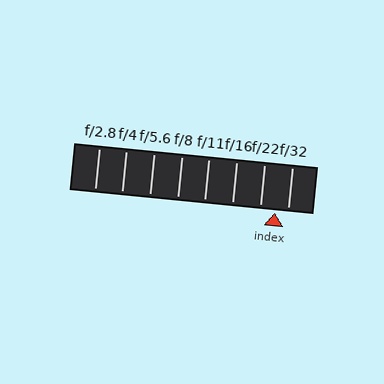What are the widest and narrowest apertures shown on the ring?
The widest aperture shown is f/2.8 and the narrowest is f/32.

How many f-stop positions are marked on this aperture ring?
There are 8 f-stop positions marked.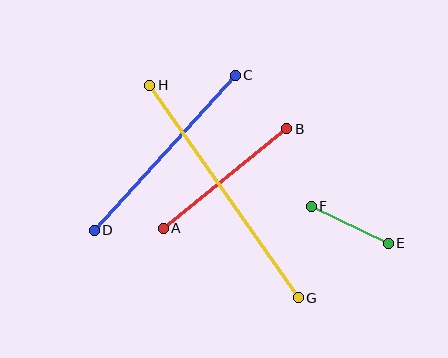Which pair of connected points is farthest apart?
Points G and H are farthest apart.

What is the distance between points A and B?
The distance is approximately 159 pixels.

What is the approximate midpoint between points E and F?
The midpoint is at approximately (350, 225) pixels.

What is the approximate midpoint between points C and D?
The midpoint is at approximately (165, 153) pixels.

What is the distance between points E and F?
The distance is approximately 86 pixels.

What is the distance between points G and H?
The distance is approximately 259 pixels.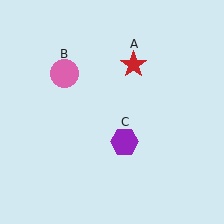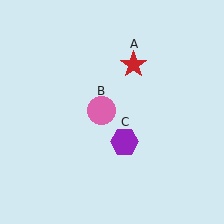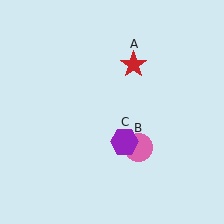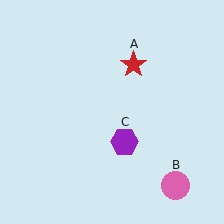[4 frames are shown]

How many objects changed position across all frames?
1 object changed position: pink circle (object B).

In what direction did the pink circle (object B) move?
The pink circle (object B) moved down and to the right.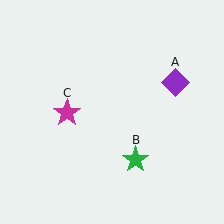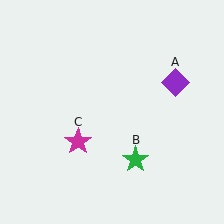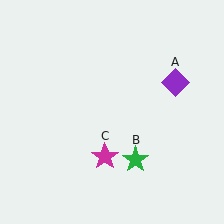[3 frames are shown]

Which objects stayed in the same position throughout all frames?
Purple diamond (object A) and green star (object B) remained stationary.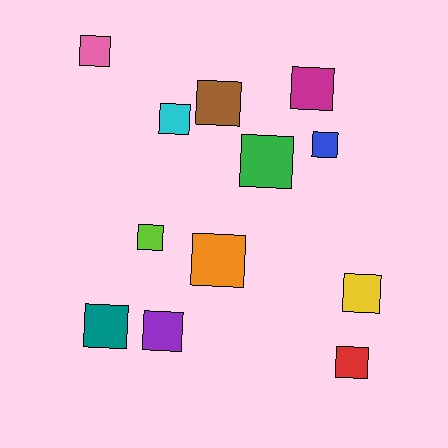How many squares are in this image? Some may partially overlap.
There are 12 squares.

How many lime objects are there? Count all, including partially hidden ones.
There is 1 lime object.